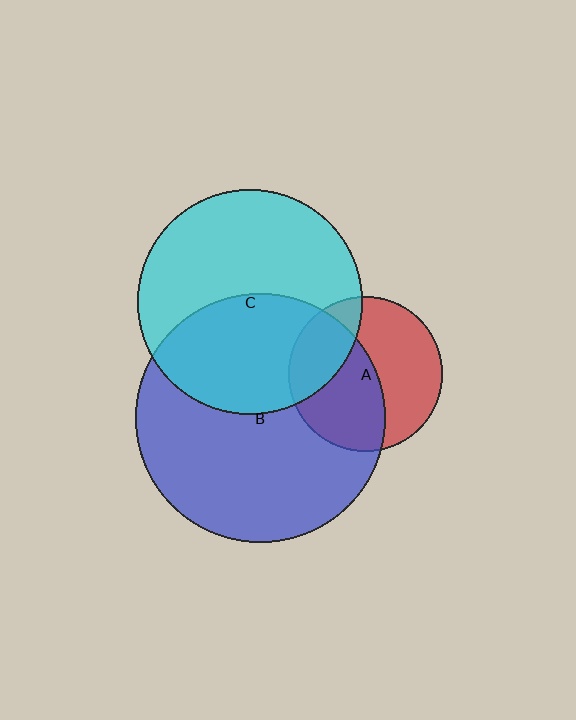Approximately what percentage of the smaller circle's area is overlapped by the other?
Approximately 50%.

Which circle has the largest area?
Circle B (blue).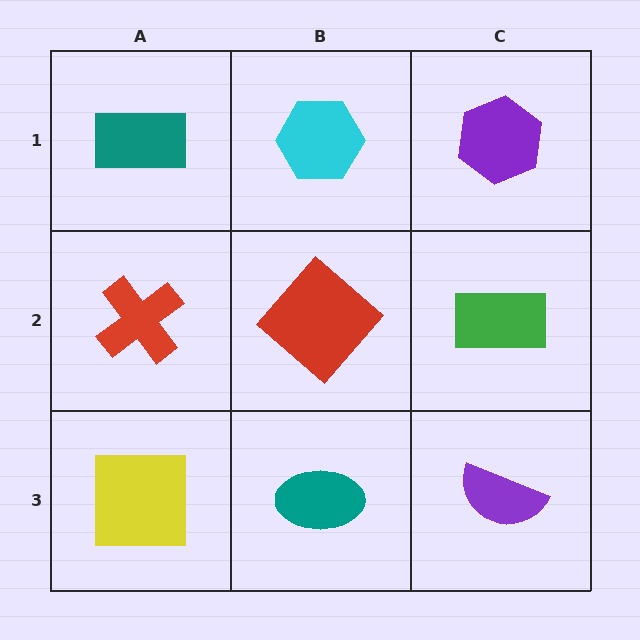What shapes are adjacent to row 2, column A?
A teal rectangle (row 1, column A), a yellow square (row 3, column A), a red diamond (row 2, column B).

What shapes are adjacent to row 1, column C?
A green rectangle (row 2, column C), a cyan hexagon (row 1, column B).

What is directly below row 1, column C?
A green rectangle.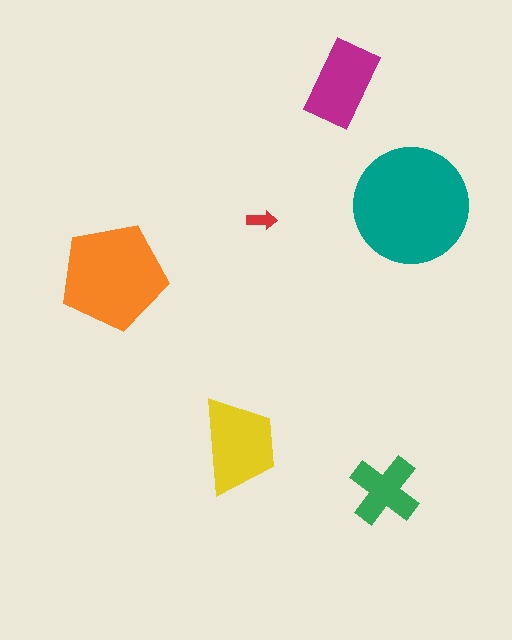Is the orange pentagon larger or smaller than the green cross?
Larger.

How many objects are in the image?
There are 6 objects in the image.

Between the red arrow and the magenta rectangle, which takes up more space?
The magenta rectangle.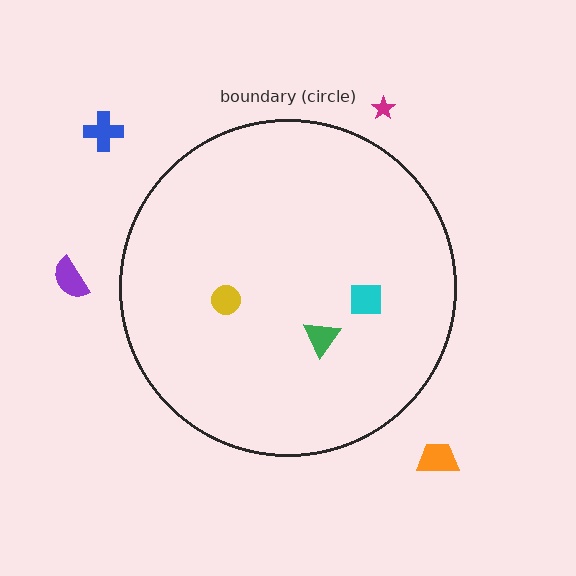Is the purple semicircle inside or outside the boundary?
Outside.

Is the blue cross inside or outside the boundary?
Outside.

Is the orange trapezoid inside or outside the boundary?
Outside.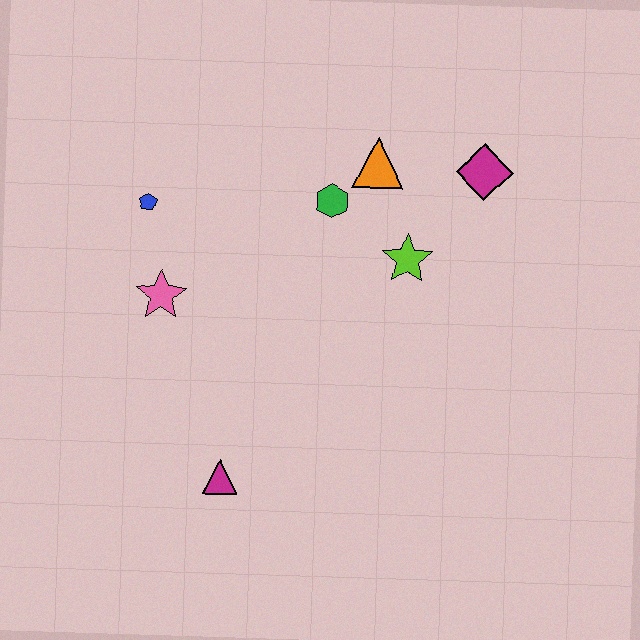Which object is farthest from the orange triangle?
The magenta triangle is farthest from the orange triangle.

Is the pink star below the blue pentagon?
Yes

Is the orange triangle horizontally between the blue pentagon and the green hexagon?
No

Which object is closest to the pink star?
The blue pentagon is closest to the pink star.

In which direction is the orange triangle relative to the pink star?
The orange triangle is to the right of the pink star.